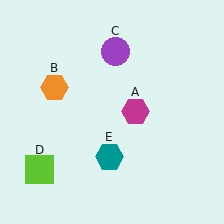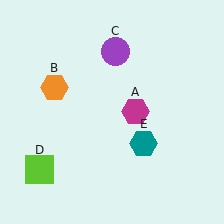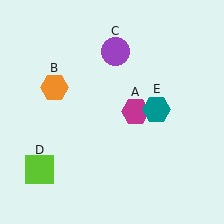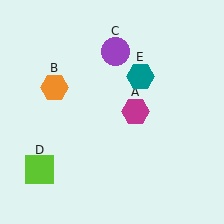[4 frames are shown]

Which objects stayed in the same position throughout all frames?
Magenta hexagon (object A) and orange hexagon (object B) and purple circle (object C) and lime square (object D) remained stationary.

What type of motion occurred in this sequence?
The teal hexagon (object E) rotated counterclockwise around the center of the scene.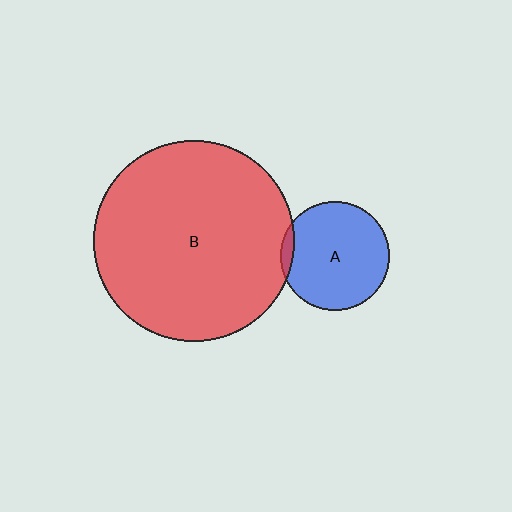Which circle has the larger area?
Circle B (red).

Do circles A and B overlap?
Yes.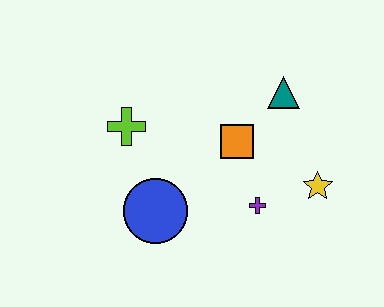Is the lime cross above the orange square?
Yes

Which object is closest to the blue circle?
The lime cross is closest to the blue circle.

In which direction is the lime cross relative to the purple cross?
The lime cross is to the left of the purple cross.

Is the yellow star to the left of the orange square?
No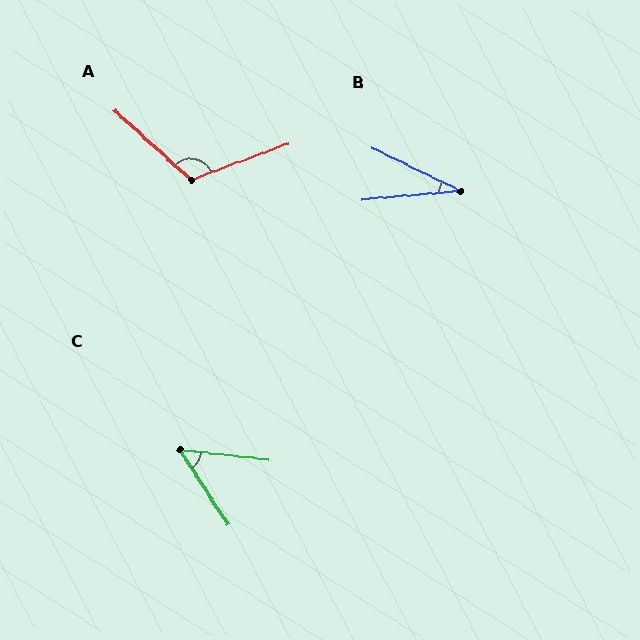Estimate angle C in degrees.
Approximately 51 degrees.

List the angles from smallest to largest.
B (30°), C (51°), A (117°).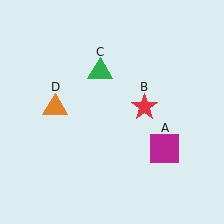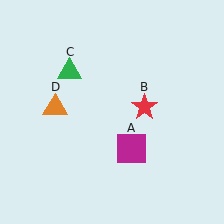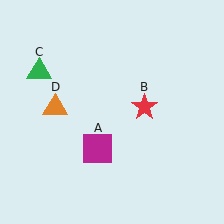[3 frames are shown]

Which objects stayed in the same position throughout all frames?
Red star (object B) and orange triangle (object D) remained stationary.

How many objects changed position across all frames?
2 objects changed position: magenta square (object A), green triangle (object C).